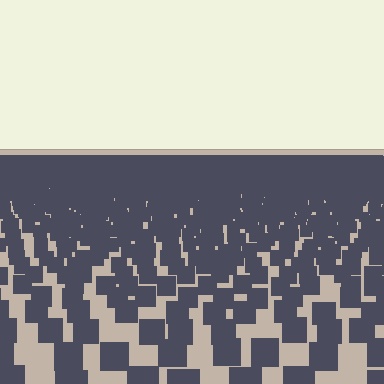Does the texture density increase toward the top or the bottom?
Density increases toward the top.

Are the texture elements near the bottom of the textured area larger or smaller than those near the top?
Larger. Near the bottom, elements are closer to the viewer and appear at a bigger on-screen size.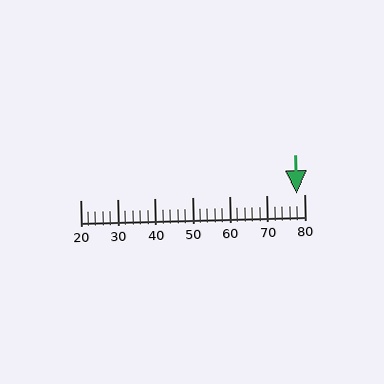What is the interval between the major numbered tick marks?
The major tick marks are spaced 10 units apart.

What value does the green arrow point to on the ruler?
The green arrow points to approximately 78.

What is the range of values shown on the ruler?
The ruler shows values from 20 to 80.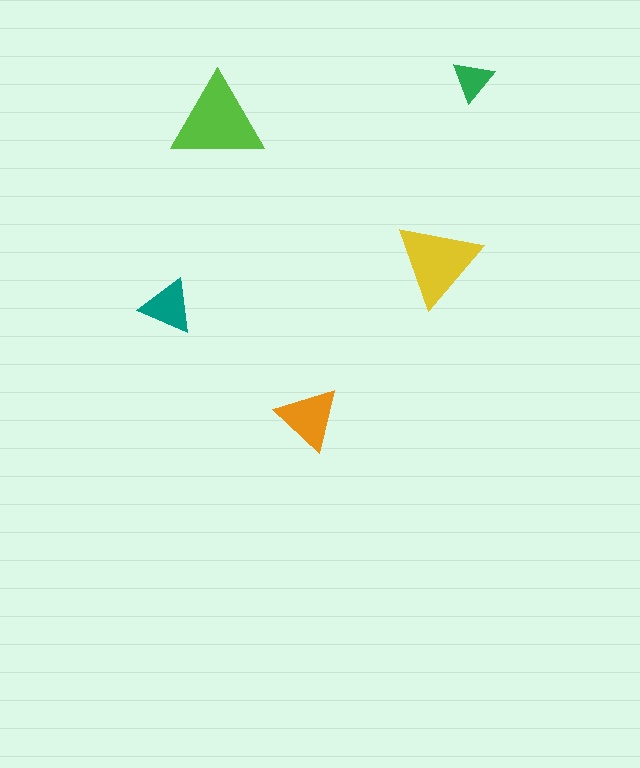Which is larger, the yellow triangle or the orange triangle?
The yellow one.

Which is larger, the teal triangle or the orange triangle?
The orange one.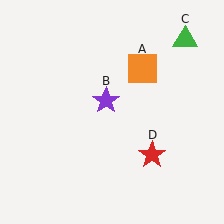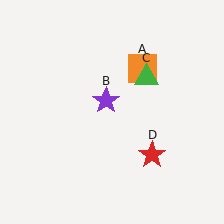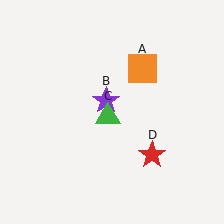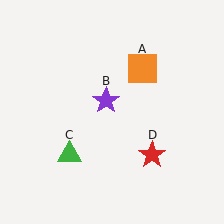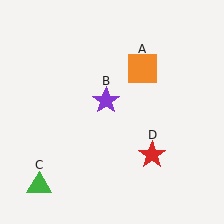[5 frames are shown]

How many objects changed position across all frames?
1 object changed position: green triangle (object C).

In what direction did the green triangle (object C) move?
The green triangle (object C) moved down and to the left.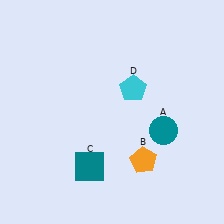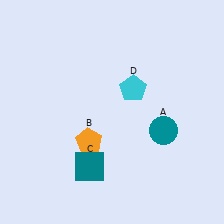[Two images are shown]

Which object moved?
The orange pentagon (B) moved left.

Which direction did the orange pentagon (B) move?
The orange pentagon (B) moved left.